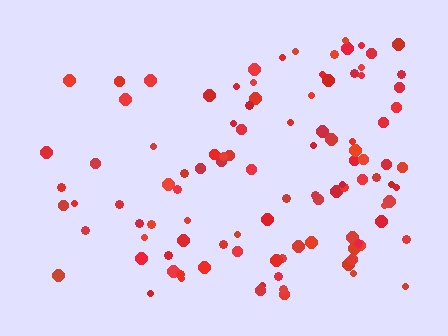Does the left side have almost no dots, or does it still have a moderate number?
Still a moderate number, just noticeably fewer than the right.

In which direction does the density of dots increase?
From left to right, with the right side densest.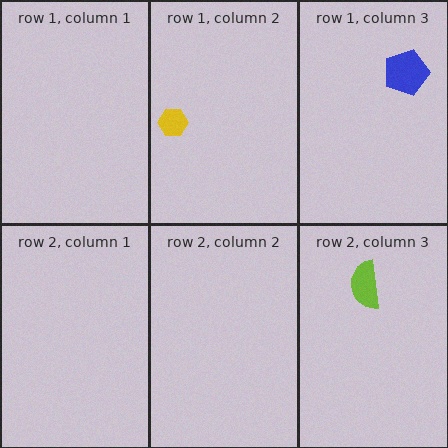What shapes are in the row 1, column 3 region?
The blue pentagon.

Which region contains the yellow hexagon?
The row 1, column 2 region.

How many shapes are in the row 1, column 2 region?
1.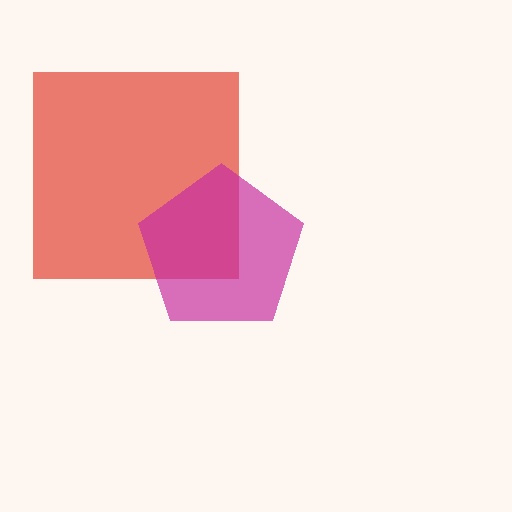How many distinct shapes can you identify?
There are 2 distinct shapes: a red square, a magenta pentagon.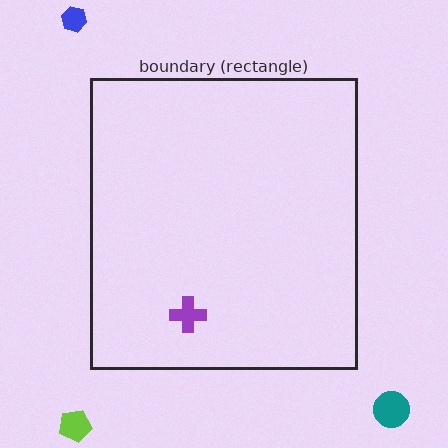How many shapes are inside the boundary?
1 inside, 3 outside.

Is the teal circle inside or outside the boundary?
Outside.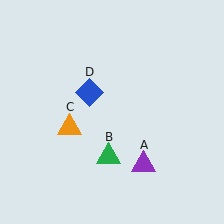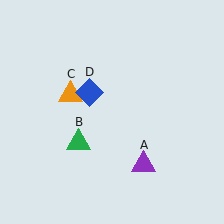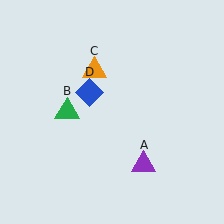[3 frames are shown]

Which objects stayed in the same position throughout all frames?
Purple triangle (object A) and blue diamond (object D) remained stationary.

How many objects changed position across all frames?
2 objects changed position: green triangle (object B), orange triangle (object C).